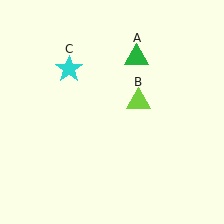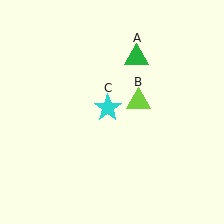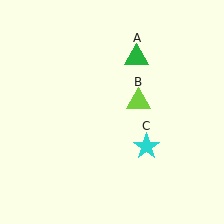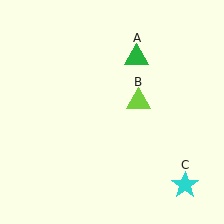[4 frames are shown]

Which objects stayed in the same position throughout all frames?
Green triangle (object A) and lime triangle (object B) remained stationary.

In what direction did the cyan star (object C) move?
The cyan star (object C) moved down and to the right.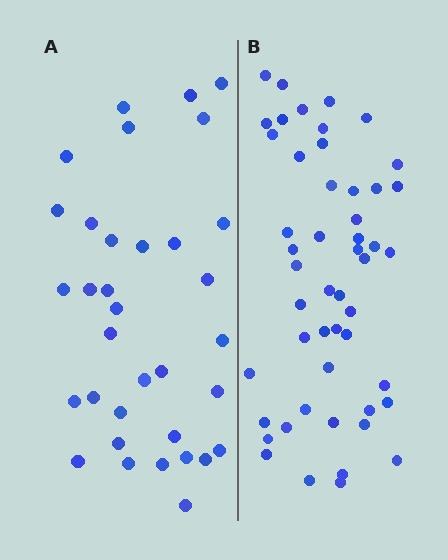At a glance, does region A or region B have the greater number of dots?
Region B (the right region) has more dots.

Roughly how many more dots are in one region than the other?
Region B has approximately 15 more dots than region A.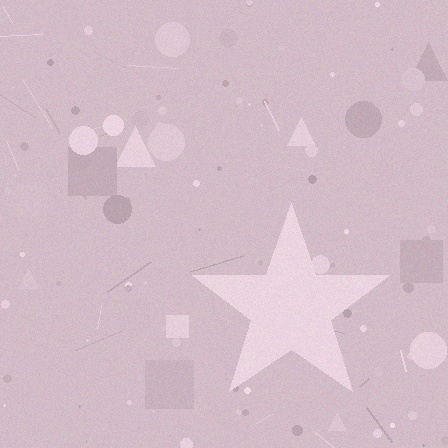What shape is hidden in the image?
A star is hidden in the image.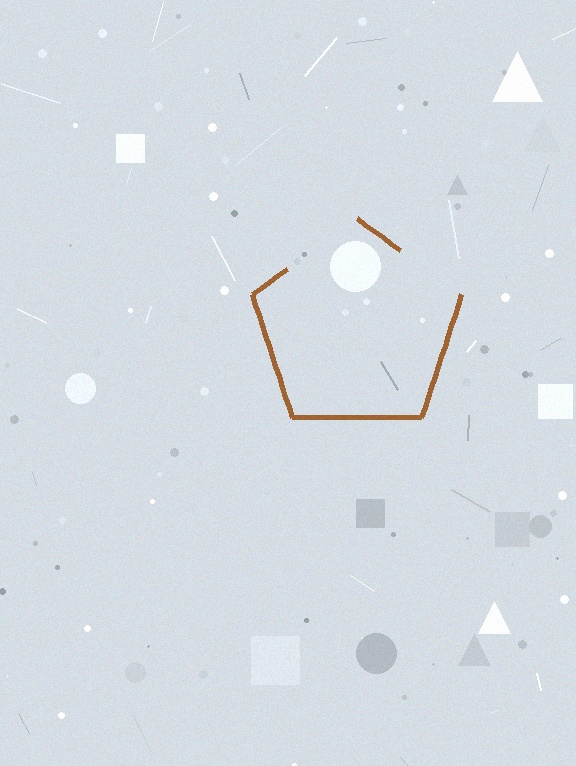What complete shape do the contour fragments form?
The contour fragments form a pentagon.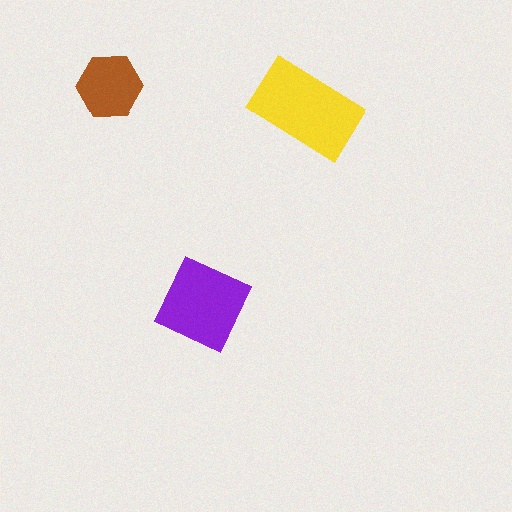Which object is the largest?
The yellow rectangle.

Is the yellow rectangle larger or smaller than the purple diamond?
Larger.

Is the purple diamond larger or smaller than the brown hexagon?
Larger.